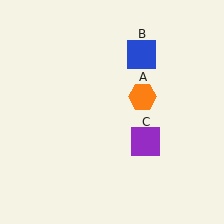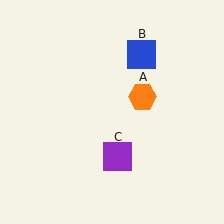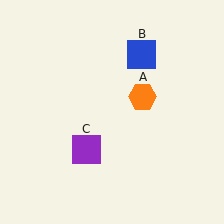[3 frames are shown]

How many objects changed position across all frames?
1 object changed position: purple square (object C).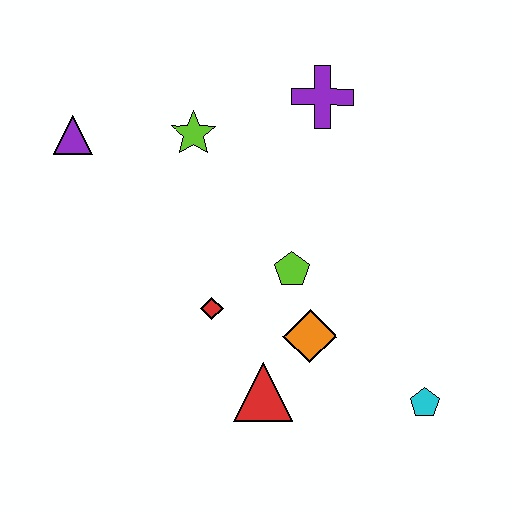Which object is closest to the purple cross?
The lime star is closest to the purple cross.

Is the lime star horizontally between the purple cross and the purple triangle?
Yes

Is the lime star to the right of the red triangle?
No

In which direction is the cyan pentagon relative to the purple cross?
The cyan pentagon is below the purple cross.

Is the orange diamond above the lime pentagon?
No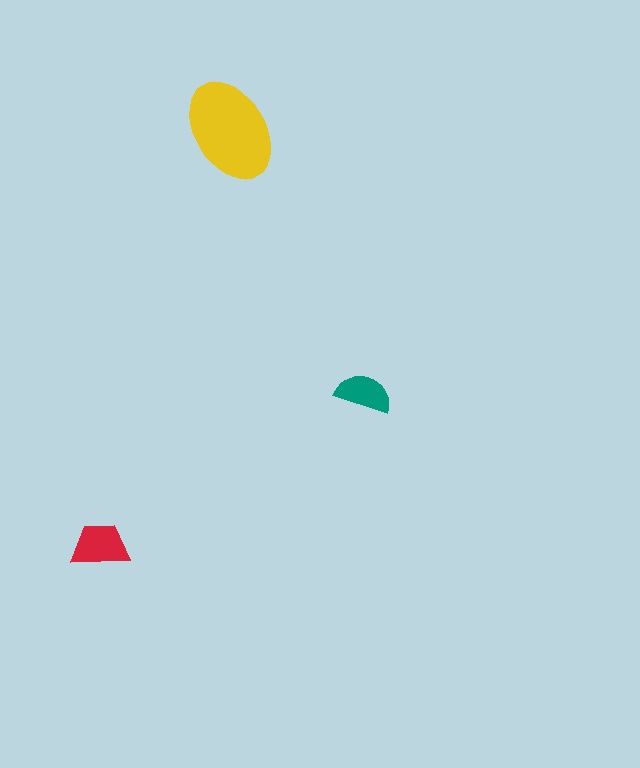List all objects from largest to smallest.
The yellow ellipse, the red trapezoid, the teal semicircle.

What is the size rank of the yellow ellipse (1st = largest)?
1st.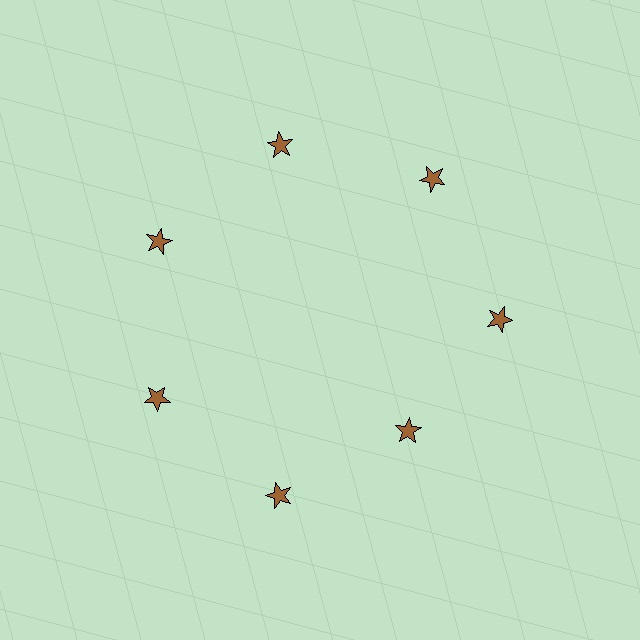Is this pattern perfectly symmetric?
No. The 7 brown stars are arranged in a ring, but one element near the 5 o'clock position is pulled inward toward the center, breaking the 7-fold rotational symmetry.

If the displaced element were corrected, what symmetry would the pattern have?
It would have 7-fold rotational symmetry — the pattern would map onto itself every 51 degrees.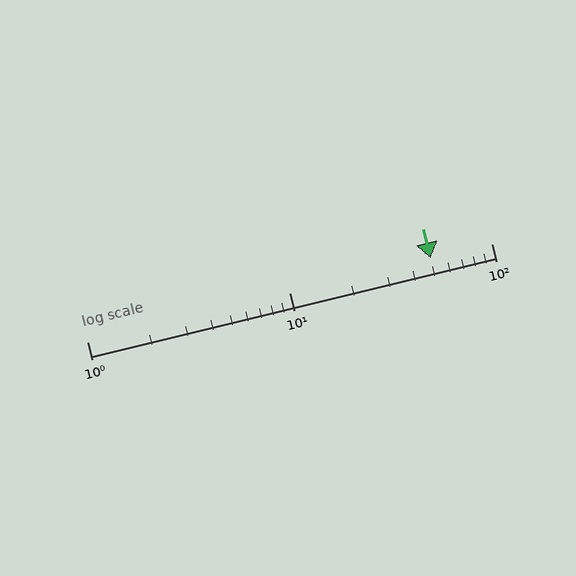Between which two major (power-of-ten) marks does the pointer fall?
The pointer is between 10 and 100.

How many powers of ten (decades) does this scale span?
The scale spans 2 decades, from 1 to 100.